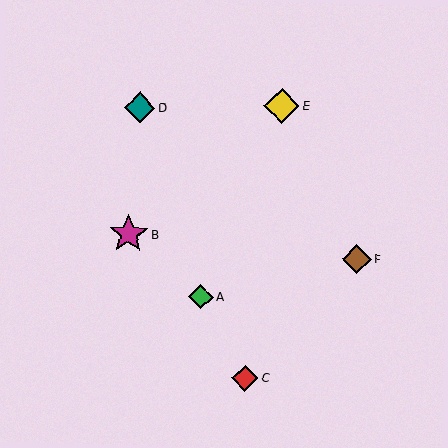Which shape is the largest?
The magenta star (labeled B) is the largest.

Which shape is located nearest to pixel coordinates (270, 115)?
The yellow diamond (labeled E) at (282, 106) is nearest to that location.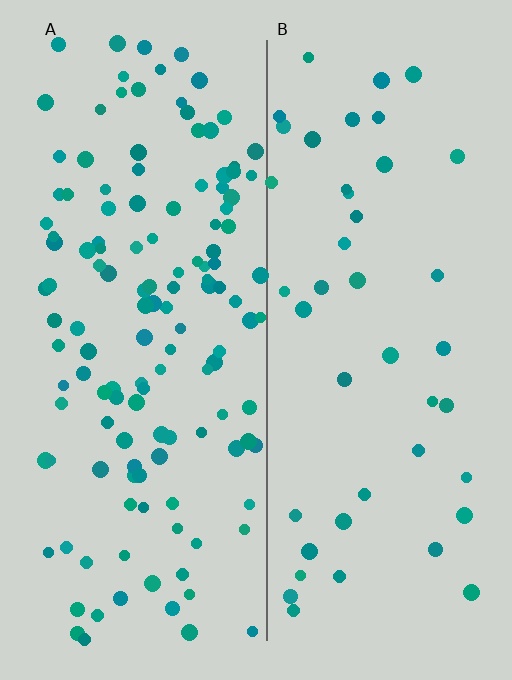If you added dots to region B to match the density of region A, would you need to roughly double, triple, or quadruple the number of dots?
Approximately triple.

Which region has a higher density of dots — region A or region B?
A (the left).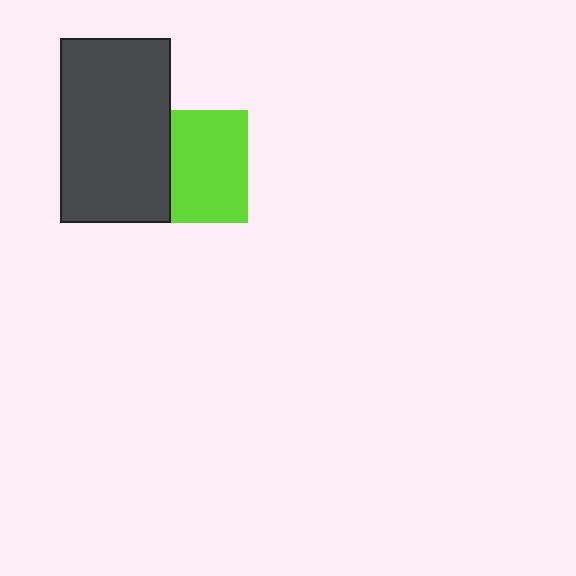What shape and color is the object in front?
The object in front is a dark gray rectangle.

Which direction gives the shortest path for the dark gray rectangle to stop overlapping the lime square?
Moving left gives the shortest separation.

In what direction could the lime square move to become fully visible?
The lime square could move right. That would shift it out from behind the dark gray rectangle entirely.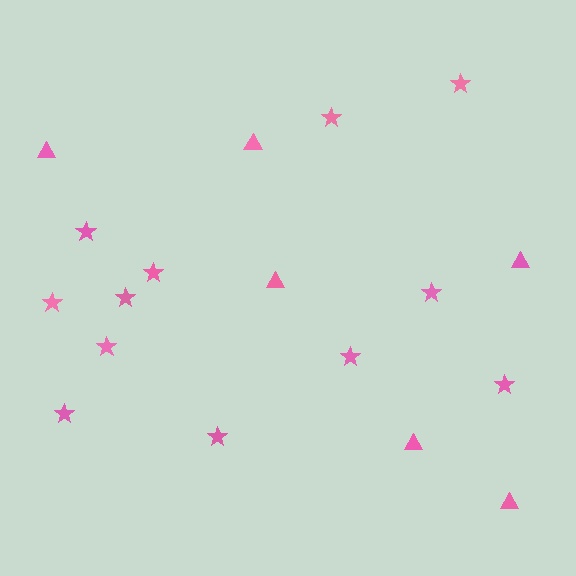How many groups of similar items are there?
There are 2 groups: one group of triangles (6) and one group of stars (12).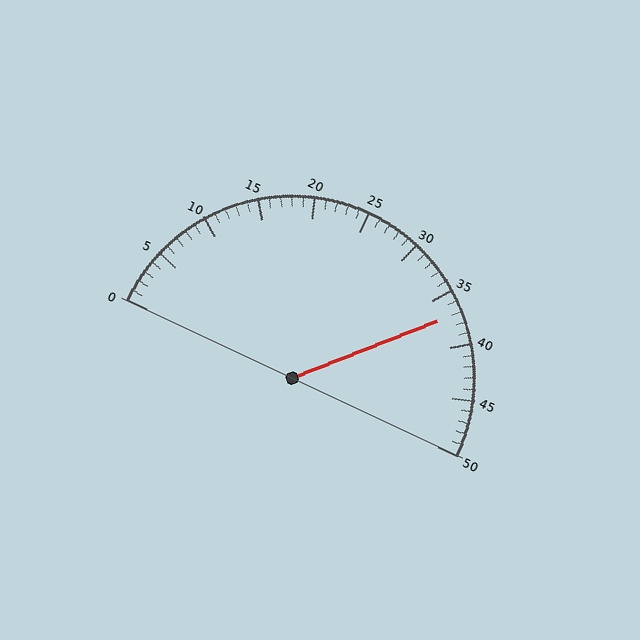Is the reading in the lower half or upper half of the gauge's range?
The reading is in the upper half of the range (0 to 50).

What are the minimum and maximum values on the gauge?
The gauge ranges from 0 to 50.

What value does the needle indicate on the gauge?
The needle indicates approximately 37.